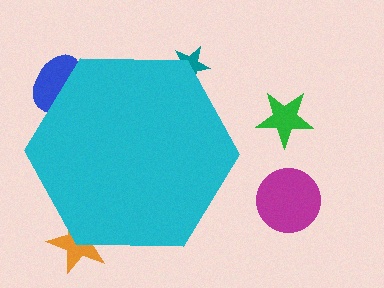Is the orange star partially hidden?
Yes, the orange star is partially hidden behind the cyan hexagon.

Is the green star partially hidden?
No, the green star is fully visible.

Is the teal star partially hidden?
Yes, the teal star is partially hidden behind the cyan hexagon.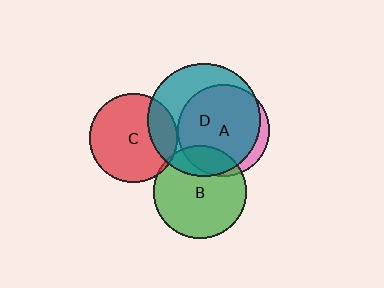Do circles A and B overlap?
Yes.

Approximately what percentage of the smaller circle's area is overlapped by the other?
Approximately 20%.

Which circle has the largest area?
Circle D (teal).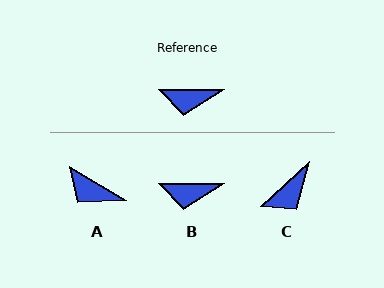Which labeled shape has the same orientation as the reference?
B.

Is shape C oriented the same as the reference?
No, it is off by about 43 degrees.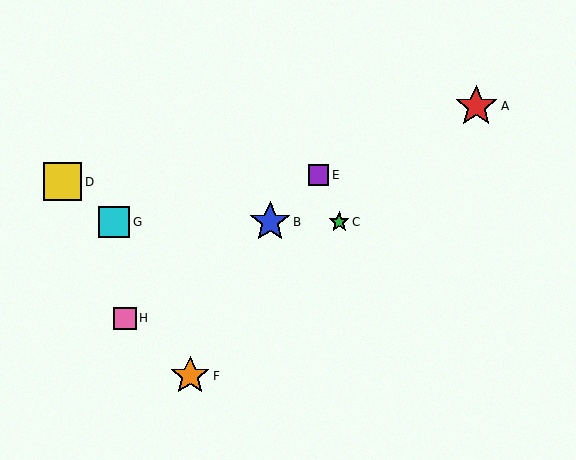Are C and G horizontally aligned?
Yes, both are at y≈222.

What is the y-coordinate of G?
Object G is at y≈222.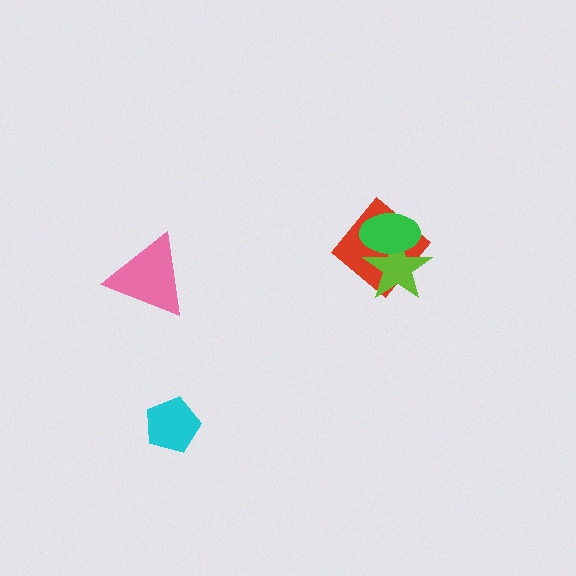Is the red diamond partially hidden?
Yes, it is partially covered by another shape.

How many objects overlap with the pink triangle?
0 objects overlap with the pink triangle.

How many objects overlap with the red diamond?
2 objects overlap with the red diamond.